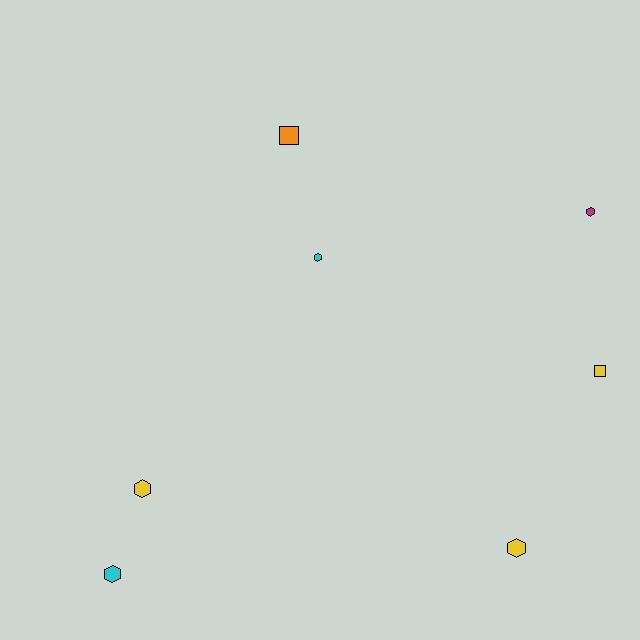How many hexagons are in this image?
There are 5 hexagons.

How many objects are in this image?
There are 7 objects.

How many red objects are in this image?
There are no red objects.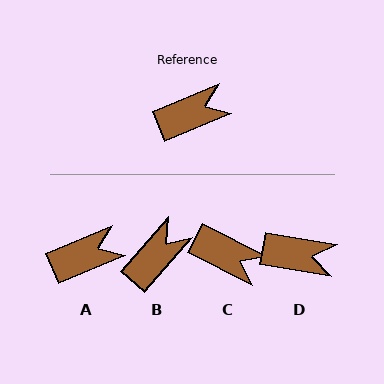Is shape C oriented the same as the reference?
No, it is off by about 49 degrees.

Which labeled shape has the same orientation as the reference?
A.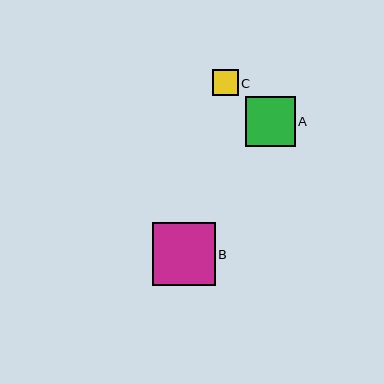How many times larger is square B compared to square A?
Square B is approximately 1.3 times the size of square A.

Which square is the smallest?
Square C is the smallest with a size of approximately 26 pixels.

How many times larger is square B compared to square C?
Square B is approximately 2.4 times the size of square C.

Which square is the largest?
Square B is the largest with a size of approximately 63 pixels.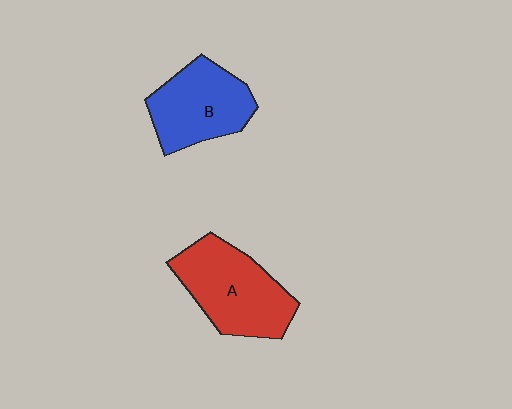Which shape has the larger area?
Shape A (red).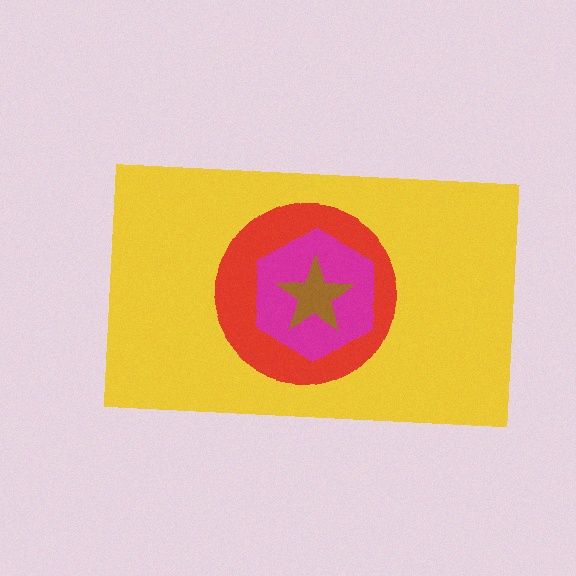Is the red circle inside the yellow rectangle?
Yes.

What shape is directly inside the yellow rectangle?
The red circle.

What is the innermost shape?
The brown star.